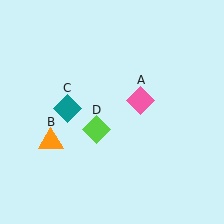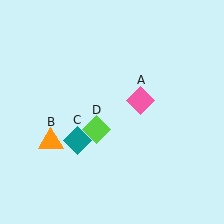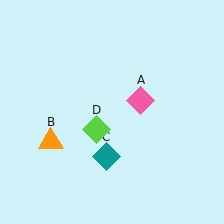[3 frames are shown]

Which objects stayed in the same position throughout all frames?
Pink diamond (object A) and orange triangle (object B) and lime diamond (object D) remained stationary.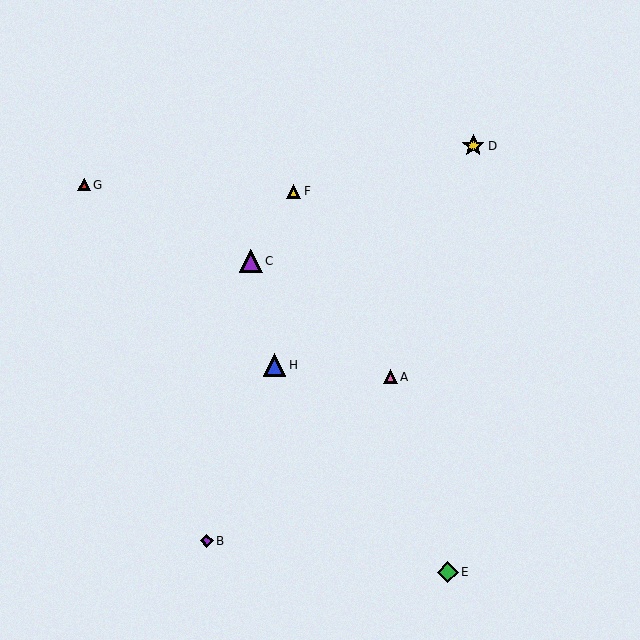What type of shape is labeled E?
Shape E is a green diamond.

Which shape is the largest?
The purple triangle (labeled C) is the largest.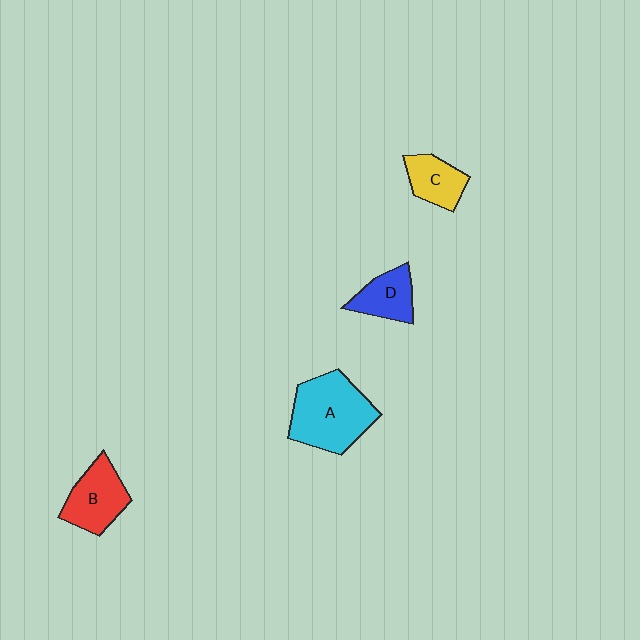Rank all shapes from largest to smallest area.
From largest to smallest: A (cyan), B (red), D (blue), C (yellow).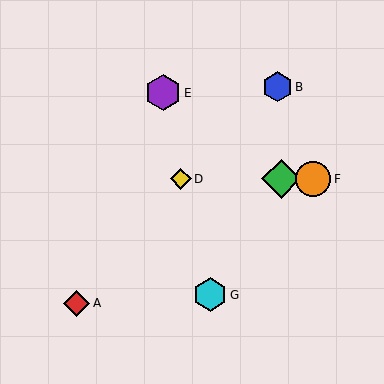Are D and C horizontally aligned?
Yes, both are at y≈179.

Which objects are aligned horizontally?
Objects C, D, F are aligned horizontally.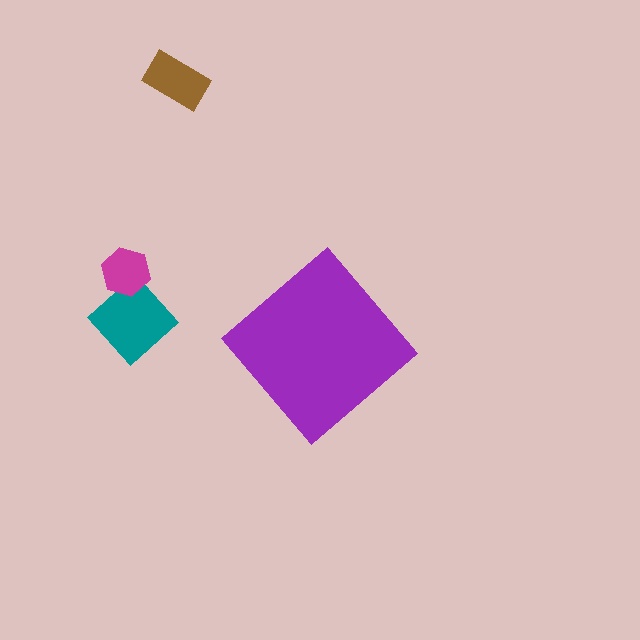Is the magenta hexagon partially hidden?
No, the magenta hexagon is fully visible.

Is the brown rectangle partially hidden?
No, the brown rectangle is fully visible.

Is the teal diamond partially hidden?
No, the teal diamond is fully visible.